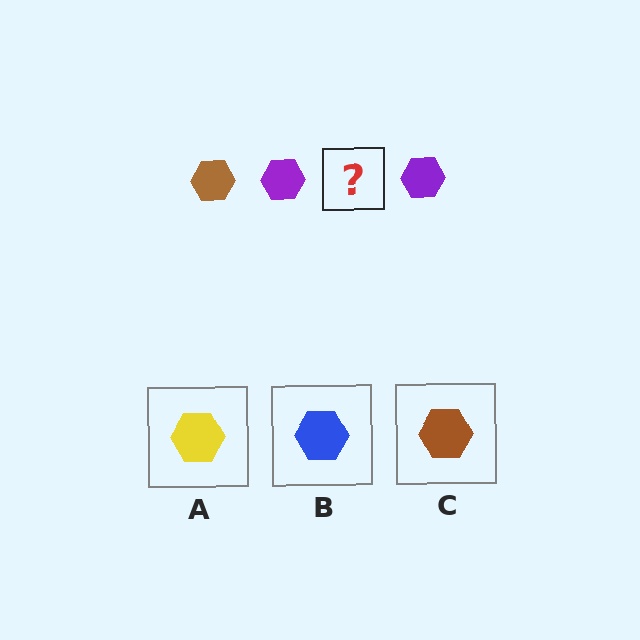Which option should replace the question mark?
Option C.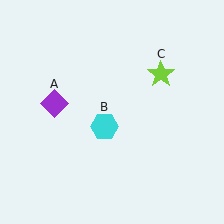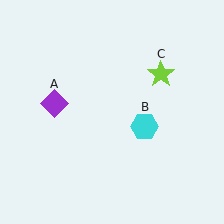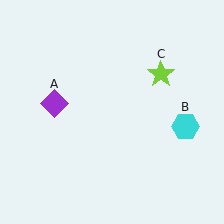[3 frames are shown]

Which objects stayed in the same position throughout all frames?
Purple diamond (object A) and lime star (object C) remained stationary.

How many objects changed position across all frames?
1 object changed position: cyan hexagon (object B).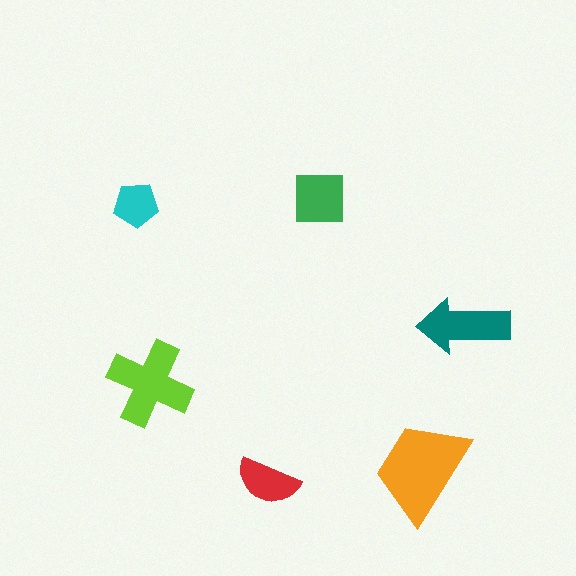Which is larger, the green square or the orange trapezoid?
The orange trapezoid.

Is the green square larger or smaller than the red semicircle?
Larger.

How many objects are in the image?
There are 6 objects in the image.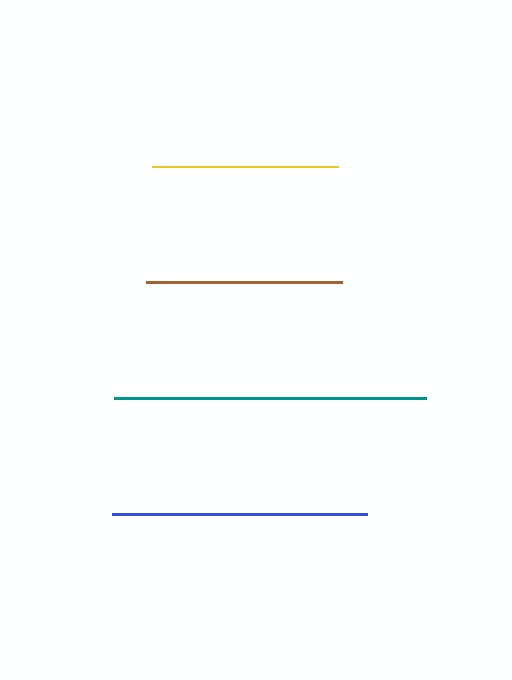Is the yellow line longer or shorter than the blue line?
The blue line is longer than the yellow line.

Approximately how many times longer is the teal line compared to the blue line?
The teal line is approximately 1.2 times the length of the blue line.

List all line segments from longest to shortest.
From longest to shortest: teal, blue, brown, yellow.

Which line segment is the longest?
The teal line is the longest at approximately 312 pixels.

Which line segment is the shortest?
The yellow line is the shortest at approximately 186 pixels.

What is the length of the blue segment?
The blue segment is approximately 255 pixels long.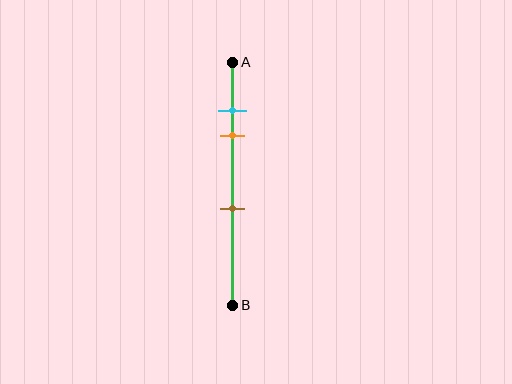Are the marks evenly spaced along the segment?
No, the marks are not evenly spaced.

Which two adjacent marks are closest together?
The cyan and orange marks are the closest adjacent pair.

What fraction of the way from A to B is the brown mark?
The brown mark is approximately 60% (0.6) of the way from A to B.